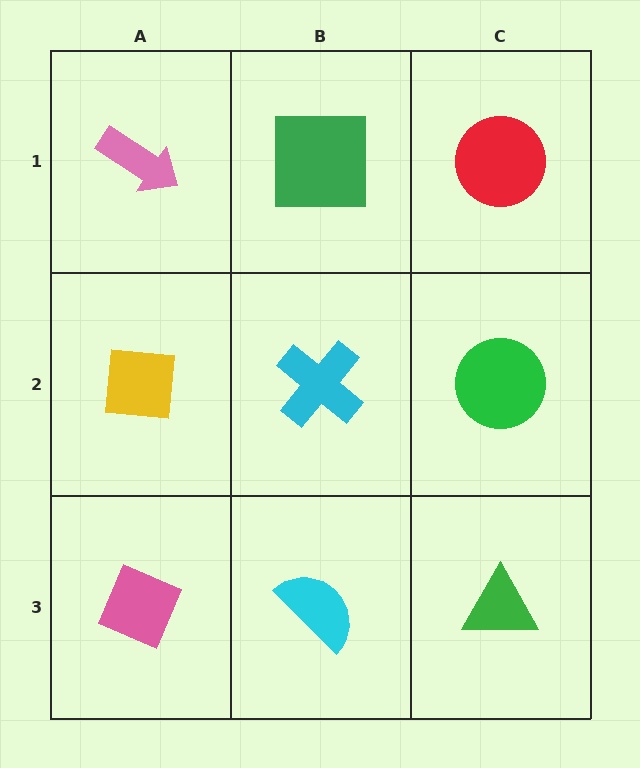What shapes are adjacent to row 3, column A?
A yellow square (row 2, column A), a cyan semicircle (row 3, column B).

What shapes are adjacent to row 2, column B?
A green square (row 1, column B), a cyan semicircle (row 3, column B), a yellow square (row 2, column A), a green circle (row 2, column C).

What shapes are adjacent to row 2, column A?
A pink arrow (row 1, column A), a pink diamond (row 3, column A), a cyan cross (row 2, column B).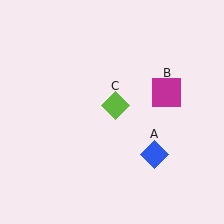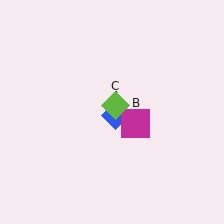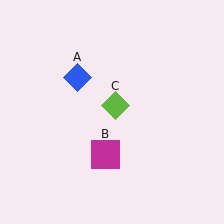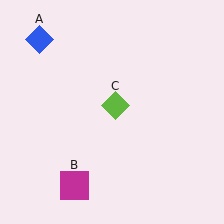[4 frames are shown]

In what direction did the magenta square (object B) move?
The magenta square (object B) moved down and to the left.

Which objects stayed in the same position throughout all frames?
Lime diamond (object C) remained stationary.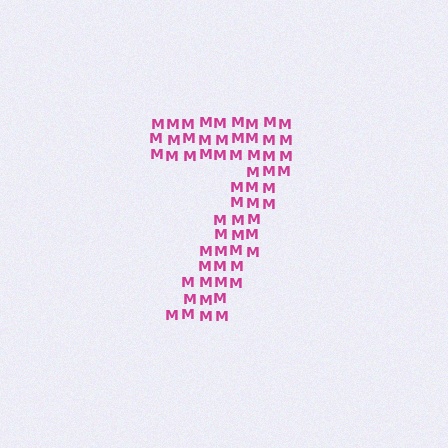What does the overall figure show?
The overall figure shows the digit 7.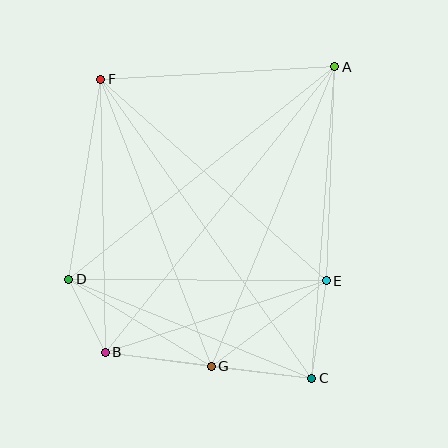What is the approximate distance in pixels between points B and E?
The distance between B and E is approximately 232 pixels.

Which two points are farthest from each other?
Points A and B are farthest from each other.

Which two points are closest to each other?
Points B and D are closest to each other.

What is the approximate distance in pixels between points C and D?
The distance between C and D is approximately 262 pixels.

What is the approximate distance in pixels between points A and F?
The distance between A and F is approximately 234 pixels.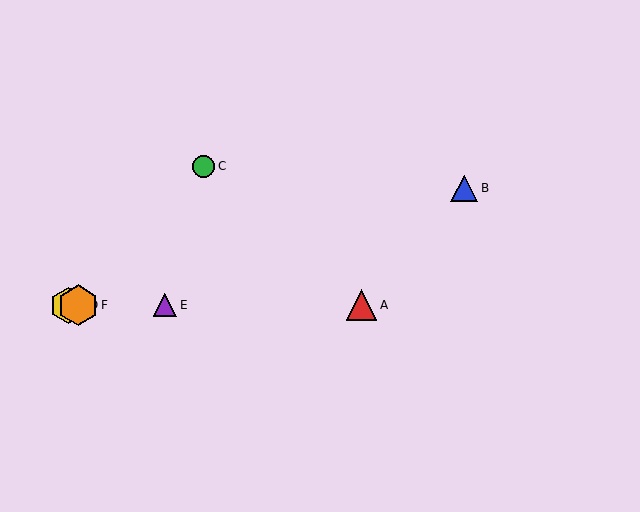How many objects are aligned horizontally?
4 objects (A, D, E, F) are aligned horizontally.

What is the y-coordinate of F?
Object F is at y≈305.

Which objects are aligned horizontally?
Objects A, D, E, F are aligned horizontally.